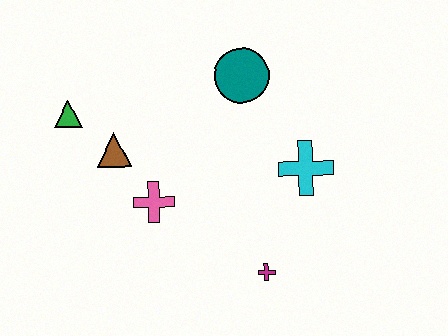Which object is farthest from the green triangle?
The magenta cross is farthest from the green triangle.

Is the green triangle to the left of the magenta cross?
Yes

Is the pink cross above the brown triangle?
No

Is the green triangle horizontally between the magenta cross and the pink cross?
No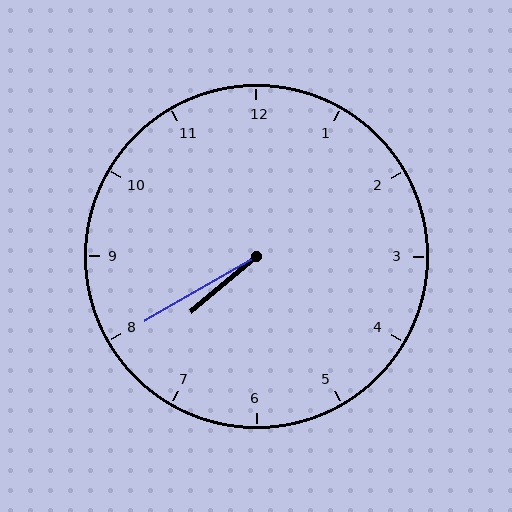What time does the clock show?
7:40.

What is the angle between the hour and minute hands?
Approximately 10 degrees.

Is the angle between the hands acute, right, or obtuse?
It is acute.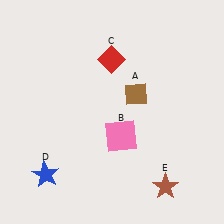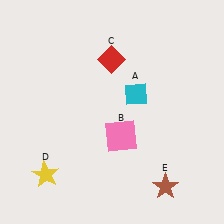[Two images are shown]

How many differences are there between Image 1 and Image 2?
There are 2 differences between the two images.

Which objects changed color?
A changed from brown to cyan. D changed from blue to yellow.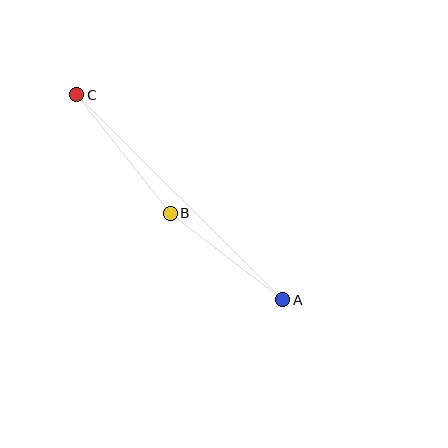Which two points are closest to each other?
Points A and B are closest to each other.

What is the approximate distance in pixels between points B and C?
The distance between B and C is approximately 151 pixels.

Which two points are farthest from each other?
Points A and C are farthest from each other.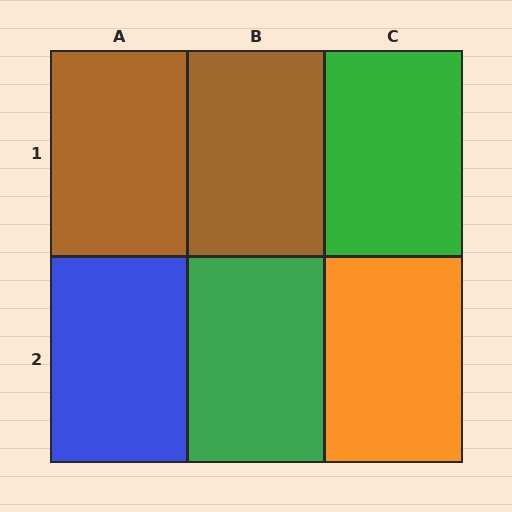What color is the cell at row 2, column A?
Blue.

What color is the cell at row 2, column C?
Orange.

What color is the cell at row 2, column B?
Green.